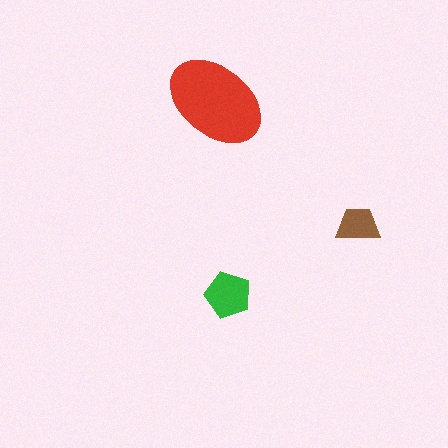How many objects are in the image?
There are 3 objects in the image.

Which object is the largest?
The red ellipse.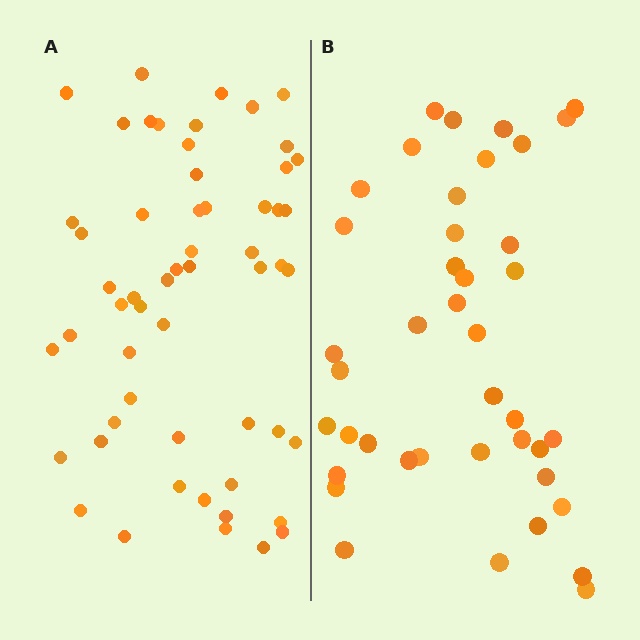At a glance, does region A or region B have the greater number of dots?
Region A (the left region) has more dots.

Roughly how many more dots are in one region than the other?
Region A has approximately 15 more dots than region B.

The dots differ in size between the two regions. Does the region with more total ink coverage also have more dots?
No. Region B has more total ink coverage because its dots are larger, but region A actually contains more individual dots. Total area can be misleading — the number of items is what matters here.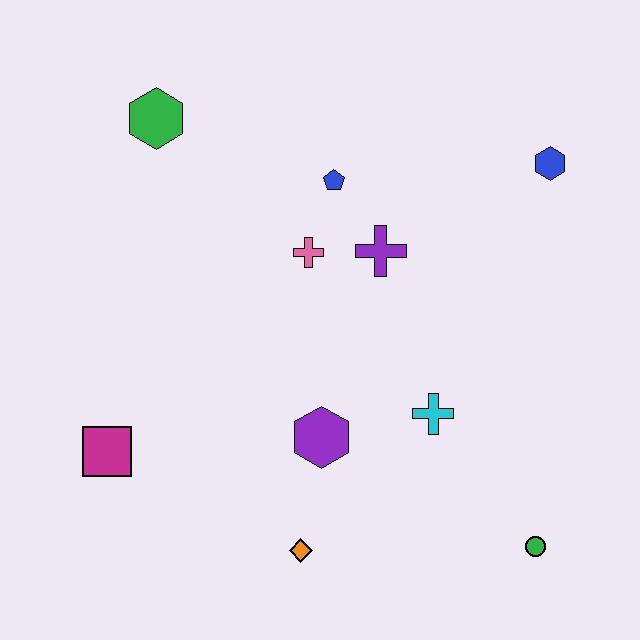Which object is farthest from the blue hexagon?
The magenta square is farthest from the blue hexagon.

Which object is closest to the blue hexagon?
The purple cross is closest to the blue hexagon.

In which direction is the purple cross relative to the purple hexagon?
The purple cross is above the purple hexagon.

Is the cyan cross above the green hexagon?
No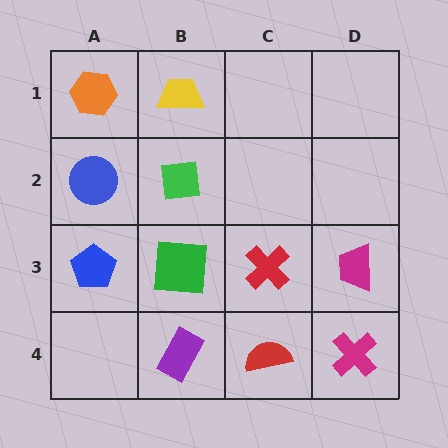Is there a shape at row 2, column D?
No, that cell is empty.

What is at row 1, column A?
An orange hexagon.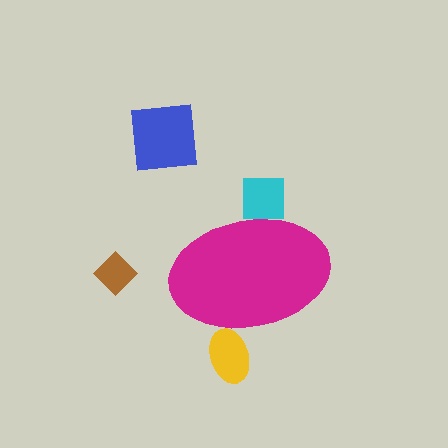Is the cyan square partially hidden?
Yes, the cyan square is partially hidden behind the magenta ellipse.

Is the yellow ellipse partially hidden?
Yes, the yellow ellipse is partially hidden behind the magenta ellipse.